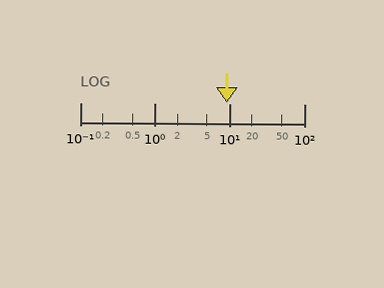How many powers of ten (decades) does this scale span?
The scale spans 3 decades, from 0.1 to 100.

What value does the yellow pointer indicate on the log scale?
The pointer indicates approximately 9.3.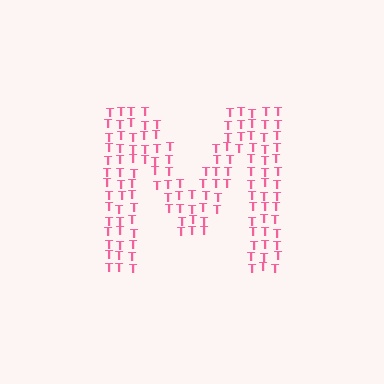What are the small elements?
The small elements are letter T's.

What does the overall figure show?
The overall figure shows the letter M.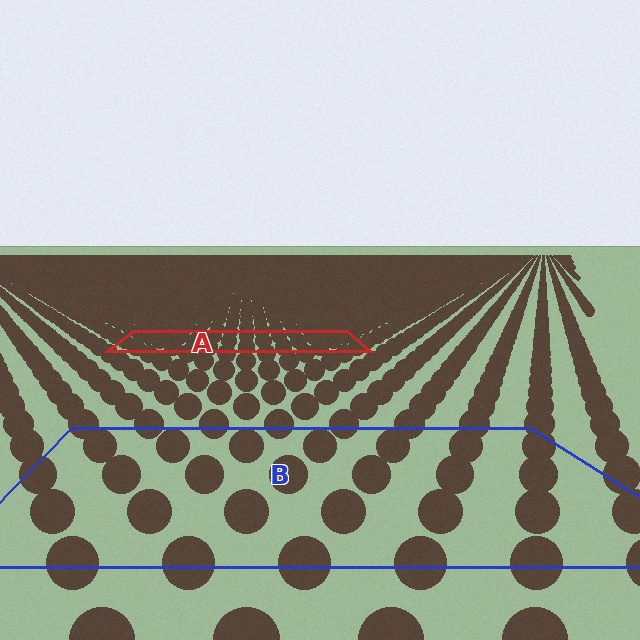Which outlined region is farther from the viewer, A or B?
Region A is farther from the viewer — the texture elements inside it appear smaller and more densely packed.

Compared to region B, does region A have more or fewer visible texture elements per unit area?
Region A has more texture elements per unit area — they are packed more densely because it is farther away.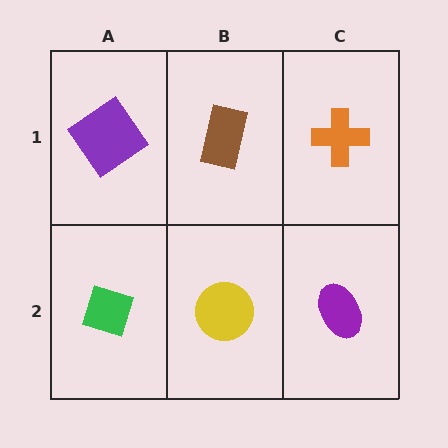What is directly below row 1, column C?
A purple ellipse.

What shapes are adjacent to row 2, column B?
A brown rectangle (row 1, column B), a green diamond (row 2, column A), a purple ellipse (row 2, column C).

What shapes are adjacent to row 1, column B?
A yellow circle (row 2, column B), a purple diamond (row 1, column A), an orange cross (row 1, column C).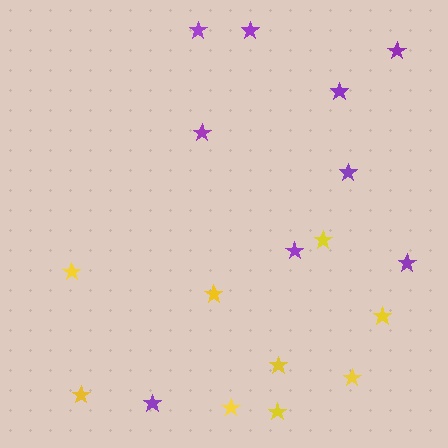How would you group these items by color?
There are 2 groups: one group of purple stars (9) and one group of yellow stars (9).